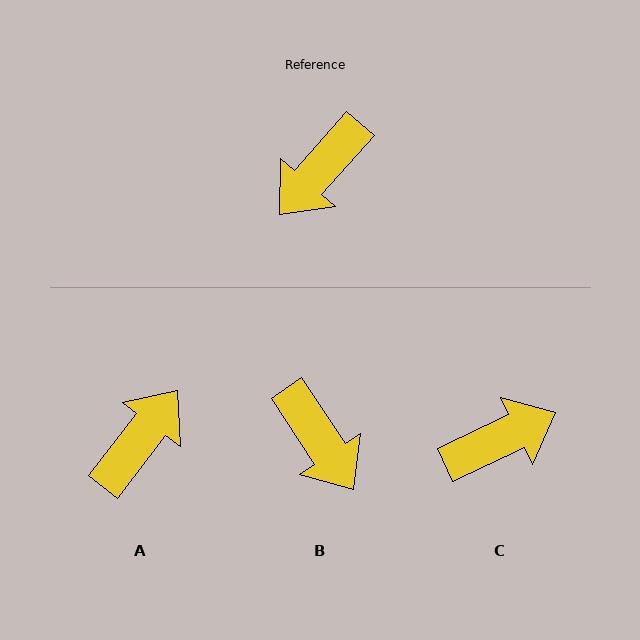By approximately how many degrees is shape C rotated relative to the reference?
Approximately 157 degrees counter-clockwise.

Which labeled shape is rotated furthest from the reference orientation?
A, about 176 degrees away.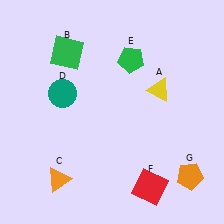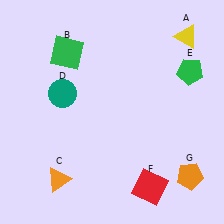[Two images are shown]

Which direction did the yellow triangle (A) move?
The yellow triangle (A) moved up.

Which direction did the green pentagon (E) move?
The green pentagon (E) moved right.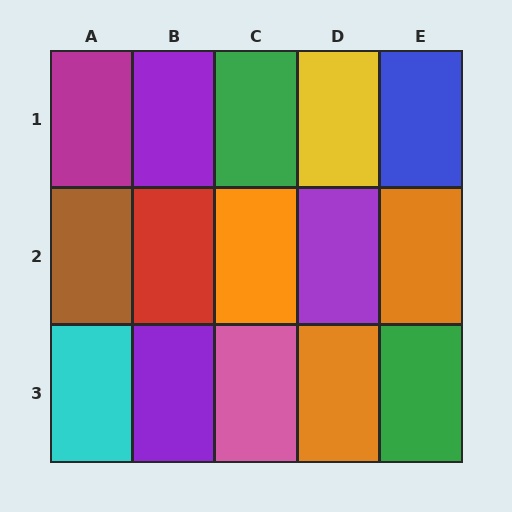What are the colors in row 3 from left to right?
Cyan, purple, pink, orange, green.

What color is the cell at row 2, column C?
Orange.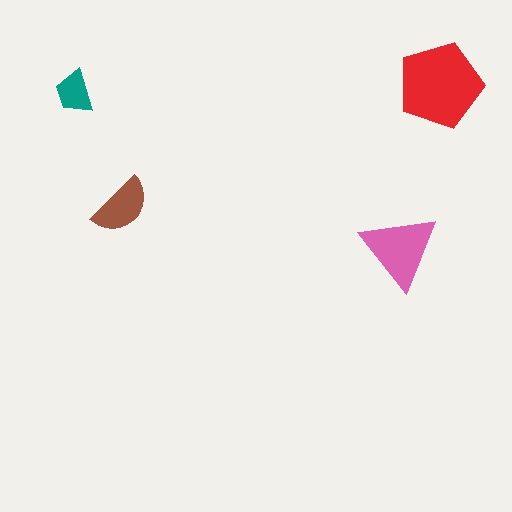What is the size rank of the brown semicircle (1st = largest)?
3rd.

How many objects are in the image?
There are 4 objects in the image.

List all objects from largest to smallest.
The red pentagon, the pink triangle, the brown semicircle, the teal trapezoid.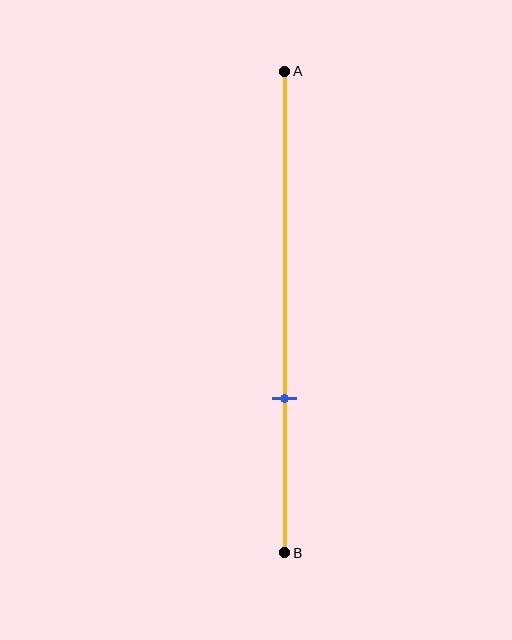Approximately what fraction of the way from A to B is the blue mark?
The blue mark is approximately 70% of the way from A to B.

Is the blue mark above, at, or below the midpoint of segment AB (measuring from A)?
The blue mark is below the midpoint of segment AB.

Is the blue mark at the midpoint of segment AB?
No, the mark is at about 70% from A, not at the 50% midpoint.